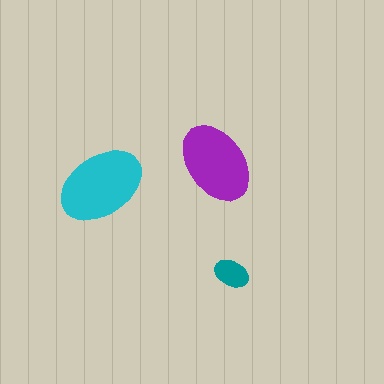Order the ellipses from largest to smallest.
the cyan one, the purple one, the teal one.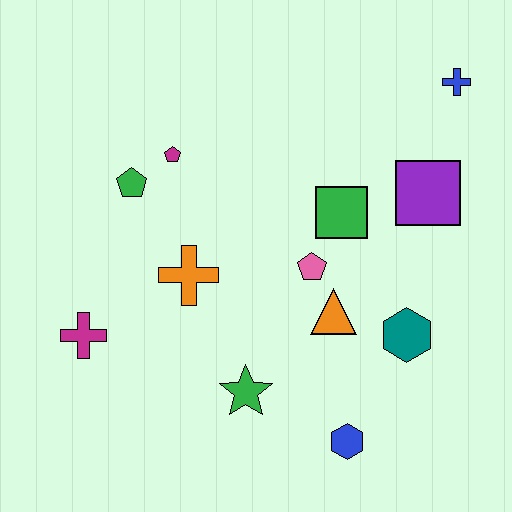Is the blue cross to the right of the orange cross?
Yes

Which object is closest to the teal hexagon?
The orange triangle is closest to the teal hexagon.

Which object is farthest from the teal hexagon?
The magenta cross is farthest from the teal hexagon.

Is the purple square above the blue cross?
No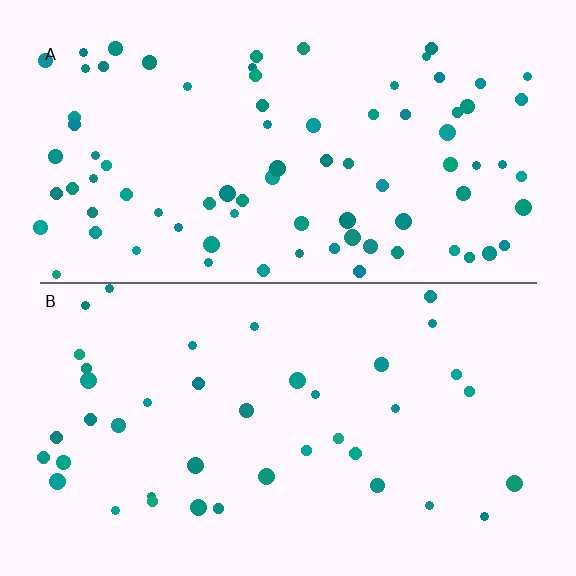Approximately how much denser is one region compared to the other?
Approximately 2.0× — region A over region B.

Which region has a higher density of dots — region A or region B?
A (the top).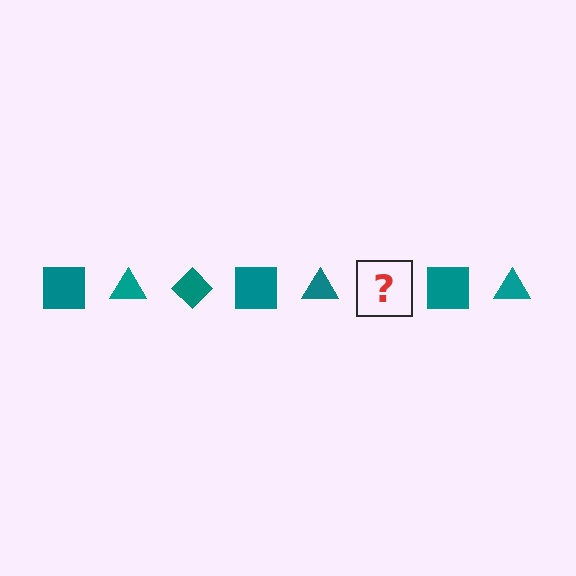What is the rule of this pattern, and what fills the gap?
The rule is that the pattern cycles through square, triangle, diamond shapes in teal. The gap should be filled with a teal diamond.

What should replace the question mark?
The question mark should be replaced with a teal diamond.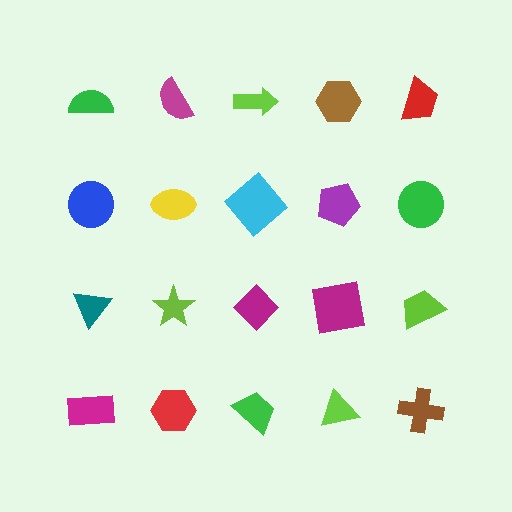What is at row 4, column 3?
A green trapezoid.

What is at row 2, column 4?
A purple pentagon.